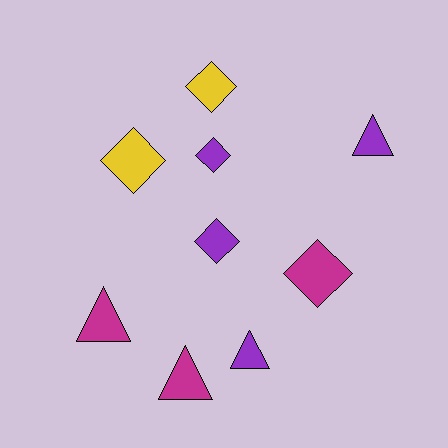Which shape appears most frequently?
Diamond, with 5 objects.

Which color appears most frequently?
Purple, with 4 objects.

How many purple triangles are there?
There are 2 purple triangles.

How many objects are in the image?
There are 9 objects.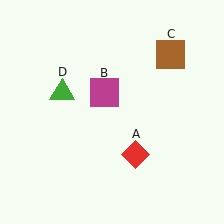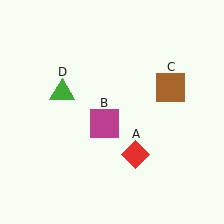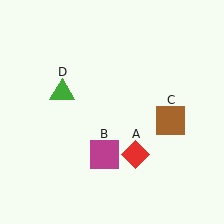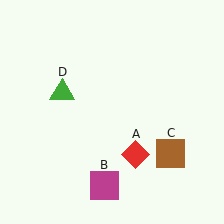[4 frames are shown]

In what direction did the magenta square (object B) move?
The magenta square (object B) moved down.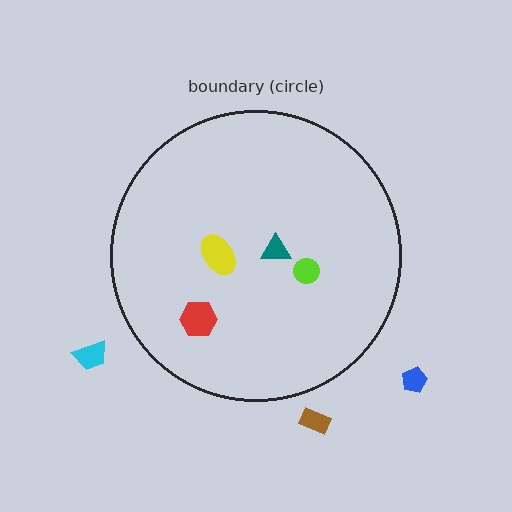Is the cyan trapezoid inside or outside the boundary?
Outside.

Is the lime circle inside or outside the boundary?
Inside.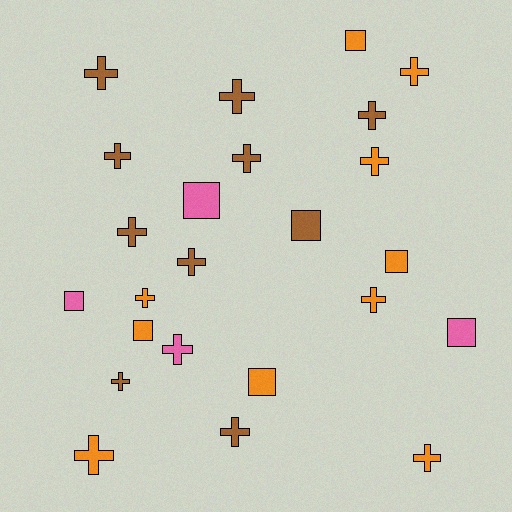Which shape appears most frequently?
Cross, with 16 objects.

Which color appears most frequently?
Brown, with 10 objects.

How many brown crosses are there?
There are 9 brown crosses.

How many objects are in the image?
There are 24 objects.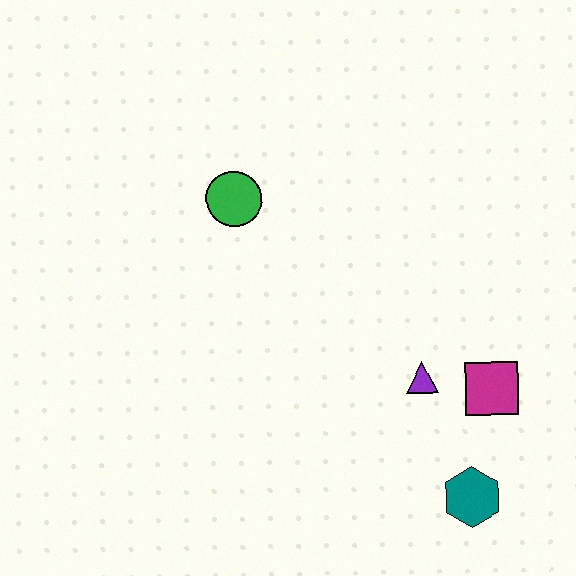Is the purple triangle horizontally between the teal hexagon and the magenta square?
No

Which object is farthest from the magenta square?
The green circle is farthest from the magenta square.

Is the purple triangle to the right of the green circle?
Yes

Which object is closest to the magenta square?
The purple triangle is closest to the magenta square.